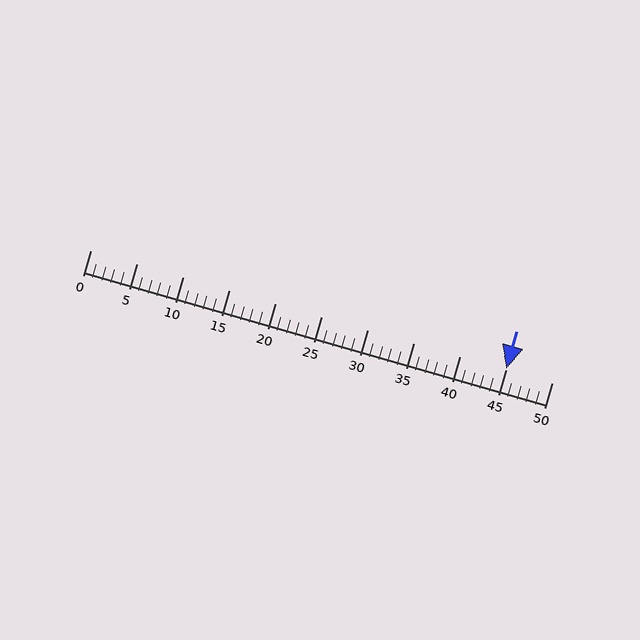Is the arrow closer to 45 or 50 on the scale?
The arrow is closer to 45.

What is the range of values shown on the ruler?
The ruler shows values from 0 to 50.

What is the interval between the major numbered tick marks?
The major tick marks are spaced 5 units apart.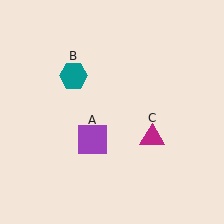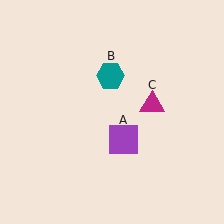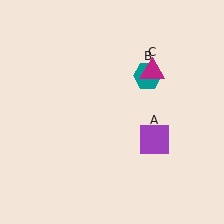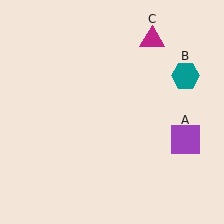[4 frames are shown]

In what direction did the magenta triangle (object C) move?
The magenta triangle (object C) moved up.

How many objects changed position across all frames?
3 objects changed position: purple square (object A), teal hexagon (object B), magenta triangle (object C).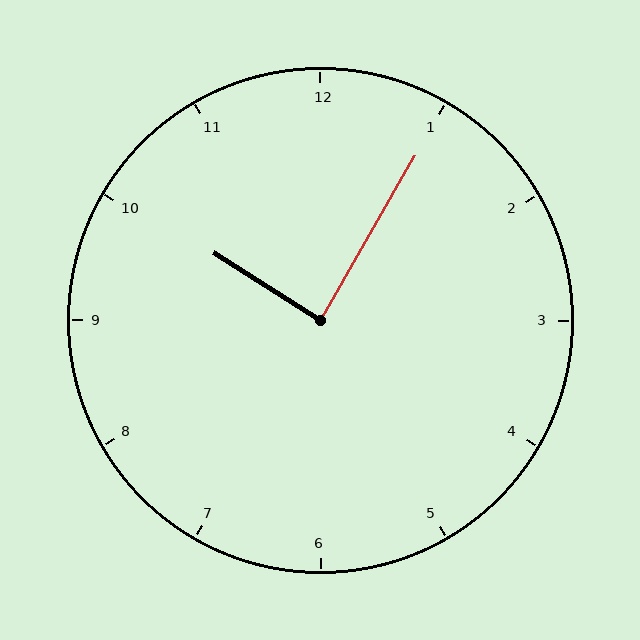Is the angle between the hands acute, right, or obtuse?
It is right.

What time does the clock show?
10:05.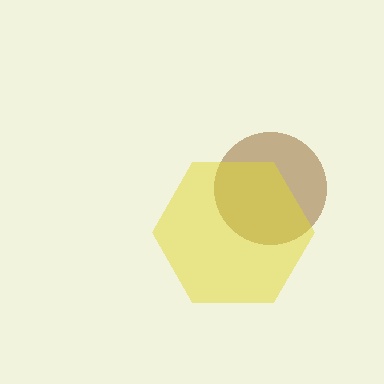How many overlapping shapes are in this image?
There are 2 overlapping shapes in the image.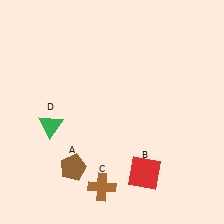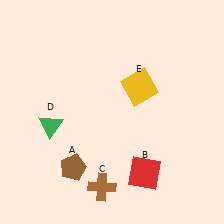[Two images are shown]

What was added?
A yellow square (E) was added in Image 2.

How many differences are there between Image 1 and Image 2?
There is 1 difference between the two images.